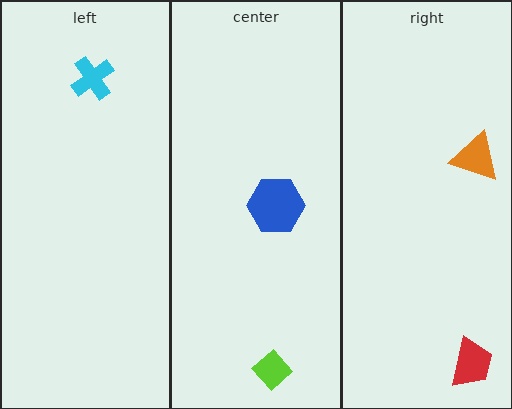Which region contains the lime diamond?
The center region.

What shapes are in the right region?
The red trapezoid, the orange triangle.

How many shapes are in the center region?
2.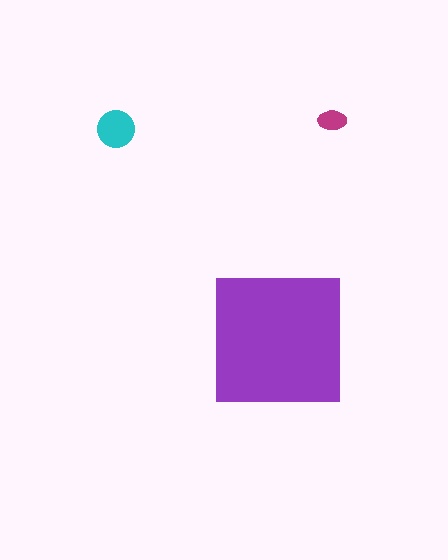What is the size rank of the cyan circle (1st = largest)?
2nd.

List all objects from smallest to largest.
The magenta ellipse, the cyan circle, the purple square.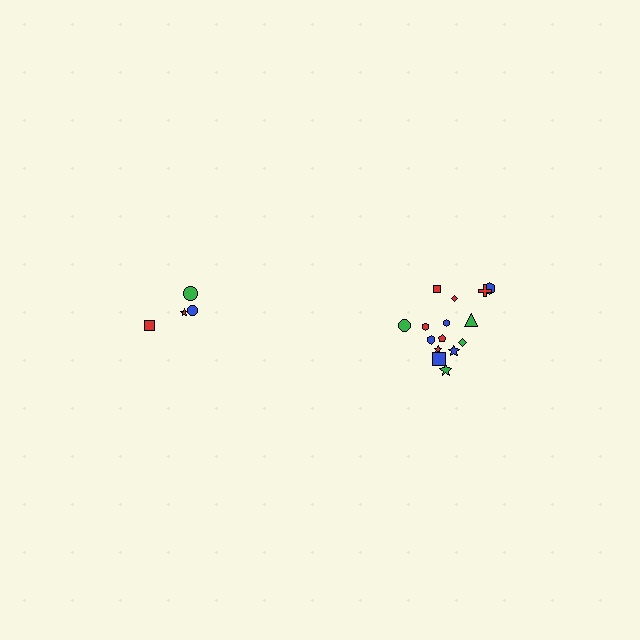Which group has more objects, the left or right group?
The right group.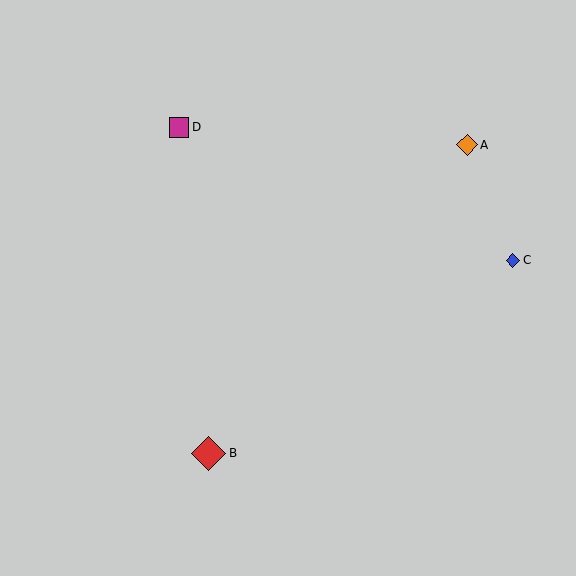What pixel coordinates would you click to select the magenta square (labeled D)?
Click at (179, 127) to select the magenta square D.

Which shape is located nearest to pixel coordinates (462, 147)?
The orange diamond (labeled A) at (467, 145) is nearest to that location.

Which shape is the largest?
The red diamond (labeled B) is the largest.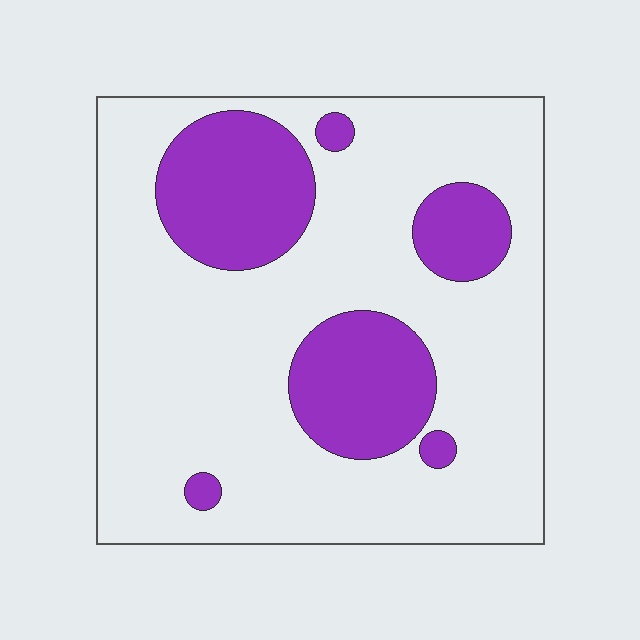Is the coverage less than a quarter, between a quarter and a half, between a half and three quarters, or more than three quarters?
Less than a quarter.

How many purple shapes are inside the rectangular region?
6.